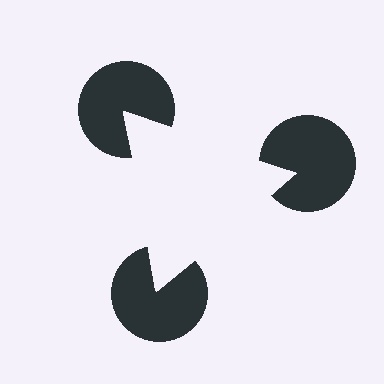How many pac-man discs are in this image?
There are 3 — one at each vertex of the illusory triangle.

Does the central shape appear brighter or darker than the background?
It typically appears slightly brighter than the background, even though no actual brightness change is drawn.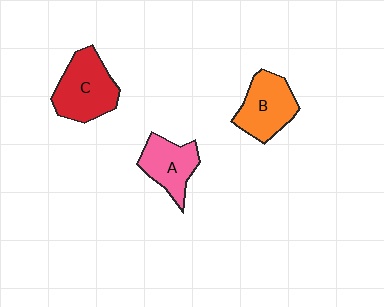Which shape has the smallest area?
Shape A (pink).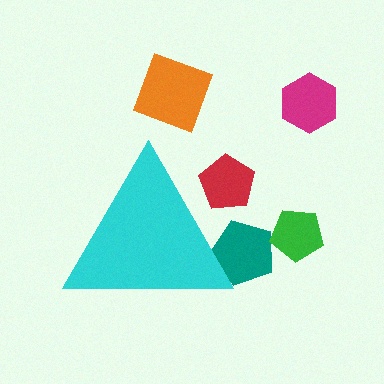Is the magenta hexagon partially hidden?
No, the magenta hexagon is fully visible.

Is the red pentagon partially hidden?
Yes, the red pentagon is partially hidden behind the cyan triangle.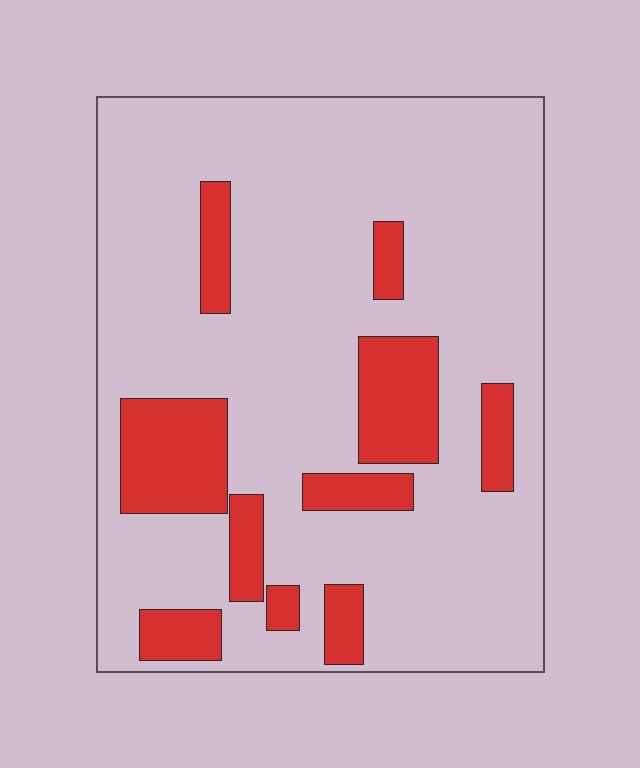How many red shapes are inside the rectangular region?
10.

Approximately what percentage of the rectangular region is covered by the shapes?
Approximately 20%.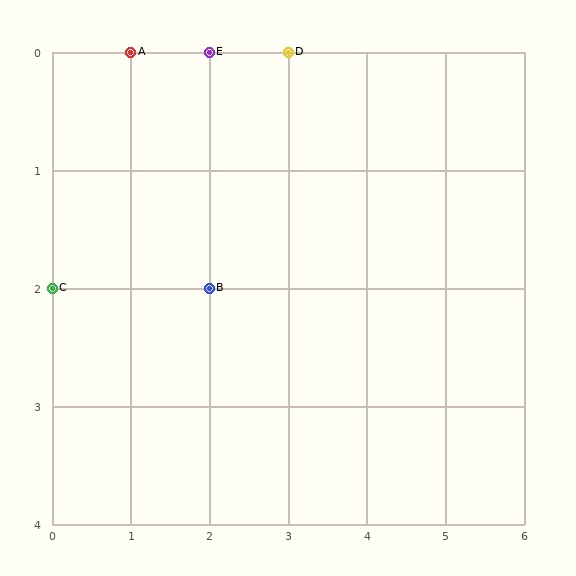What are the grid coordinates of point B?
Point B is at grid coordinates (2, 2).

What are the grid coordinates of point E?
Point E is at grid coordinates (2, 0).